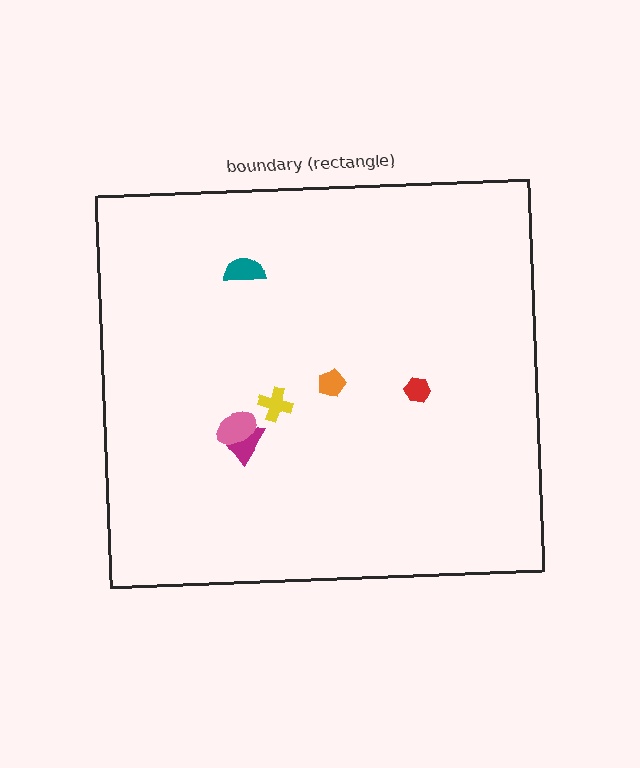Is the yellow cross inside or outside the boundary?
Inside.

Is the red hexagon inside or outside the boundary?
Inside.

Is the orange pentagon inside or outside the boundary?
Inside.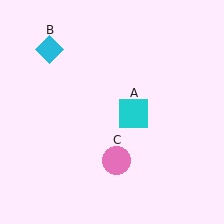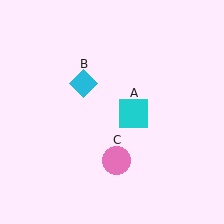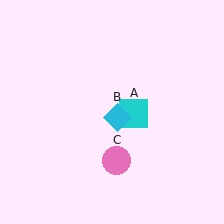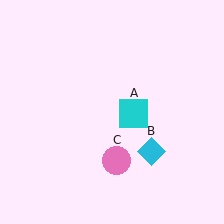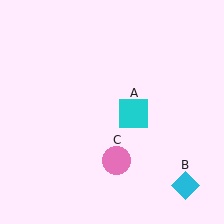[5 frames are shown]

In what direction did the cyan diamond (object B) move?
The cyan diamond (object B) moved down and to the right.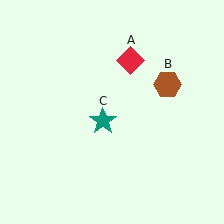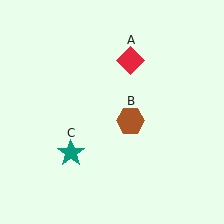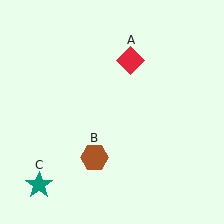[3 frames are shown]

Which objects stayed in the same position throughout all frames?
Red diamond (object A) remained stationary.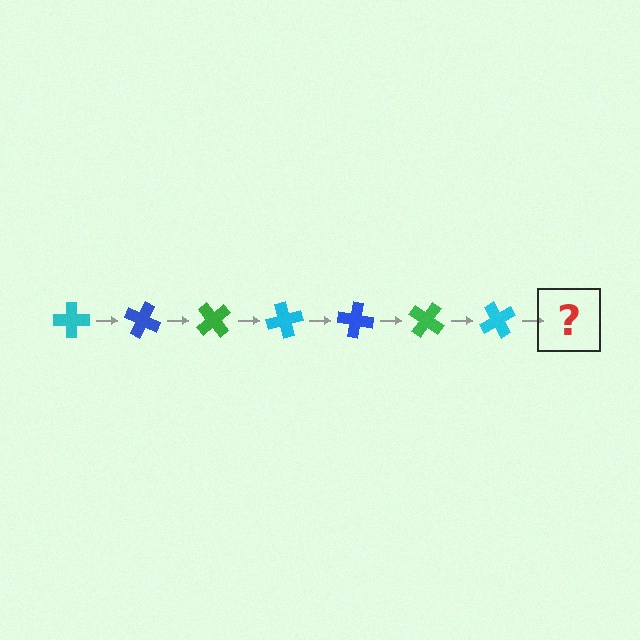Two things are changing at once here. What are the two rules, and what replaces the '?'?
The two rules are that it rotates 25 degrees each step and the color cycles through cyan, blue, and green. The '?' should be a blue cross, rotated 175 degrees from the start.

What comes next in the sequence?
The next element should be a blue cross, rotated 175 degrees from the start.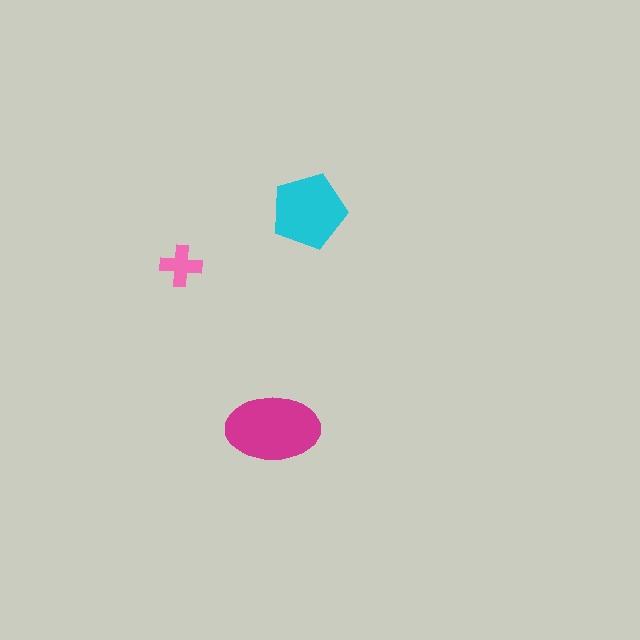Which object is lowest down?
The magenta ellipse is bottommost.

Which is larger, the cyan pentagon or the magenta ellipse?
The magenta ellipse.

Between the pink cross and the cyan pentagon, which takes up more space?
The cyan pentagon.